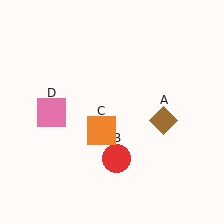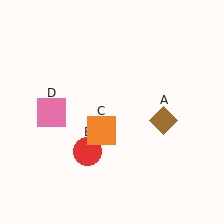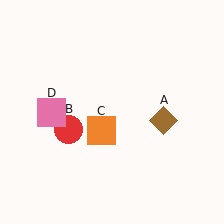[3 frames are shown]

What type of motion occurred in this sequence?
The red circle (object B) rotated clockwise around the center of the scene.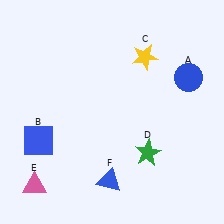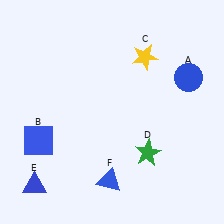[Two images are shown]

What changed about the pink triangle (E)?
In Image 1, E is pink. In Image 2, it changed to blue.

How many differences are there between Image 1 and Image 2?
There is 1 difference between the two images.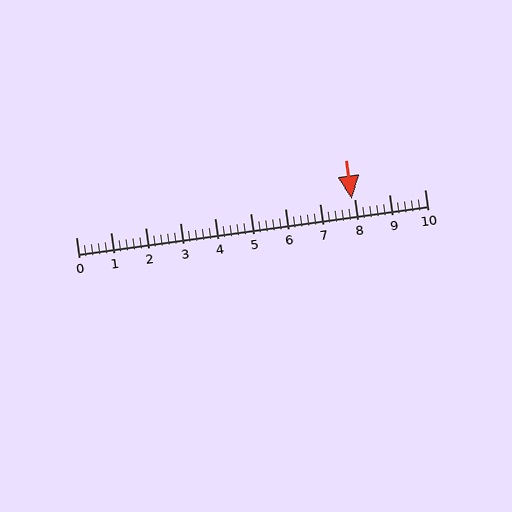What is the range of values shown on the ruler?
The ruler shows values from 0 to 10.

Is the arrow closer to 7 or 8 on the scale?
The arrow is closer to 8.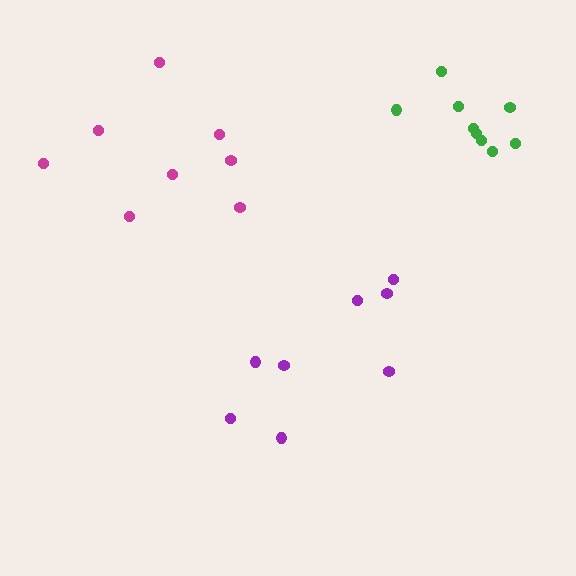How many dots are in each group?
Group 1: 8 dots, Group 2: 8 dots, Group 3: 9 dots (25 total).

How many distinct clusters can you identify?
There are 3 distinct clusters.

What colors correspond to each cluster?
The clusters are colored: magenta, purple, green.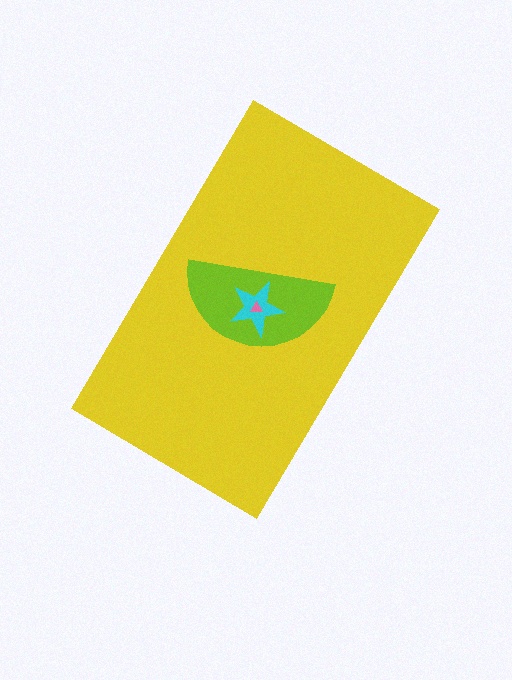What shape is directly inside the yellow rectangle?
The lime semicircle.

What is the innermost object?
The pink triangle.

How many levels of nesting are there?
4.